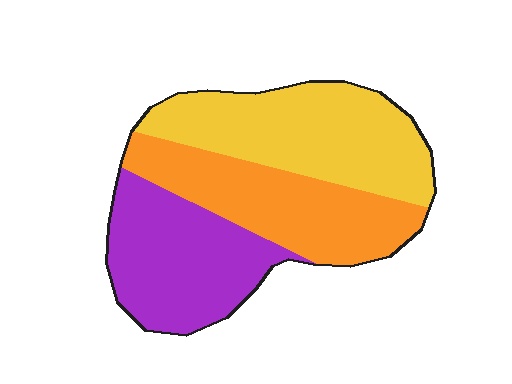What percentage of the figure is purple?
Purple takes up about one third (1/3) of the figure.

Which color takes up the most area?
Yellow, at roughly 35%.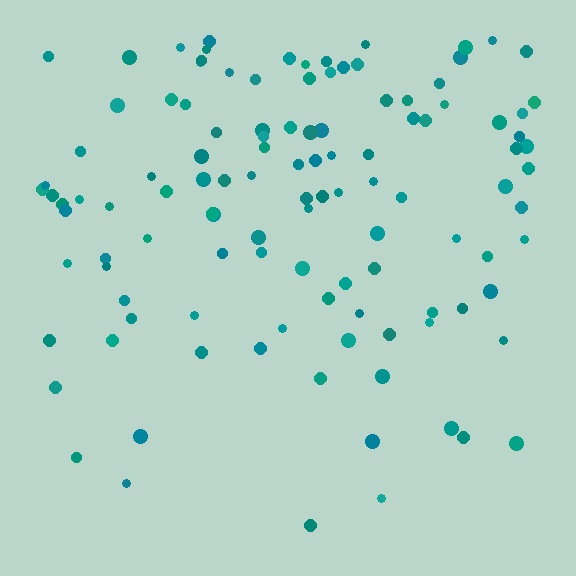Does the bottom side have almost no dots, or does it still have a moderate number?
Still a moderate number, just noticeably fewer than the top.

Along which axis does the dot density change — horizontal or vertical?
Vertical.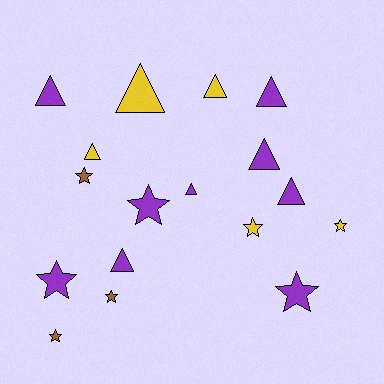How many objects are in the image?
There are 17 objects.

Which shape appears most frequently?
Triangle, with 9 objects.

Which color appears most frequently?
Purple, with 9 objects.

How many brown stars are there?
There are 3 brown stars.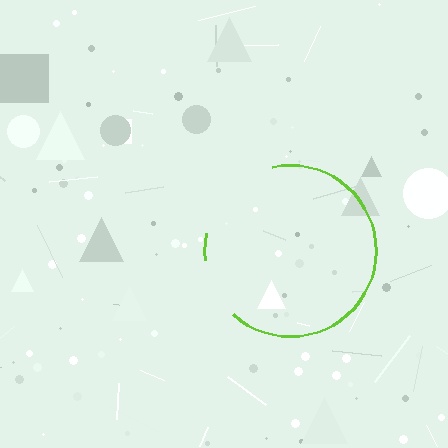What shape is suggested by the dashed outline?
The dashed outline suggests a circle.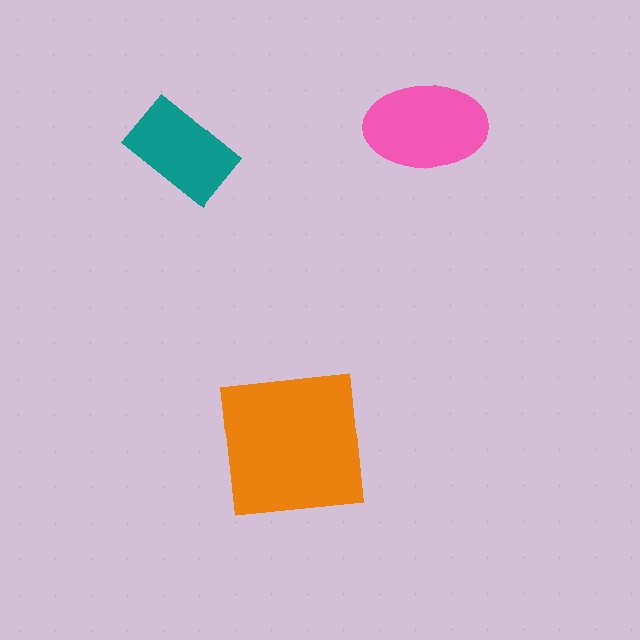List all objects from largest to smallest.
The orange square, the pink ellipse, the teal rectangle.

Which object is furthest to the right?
The pink ellipse is rightmost.